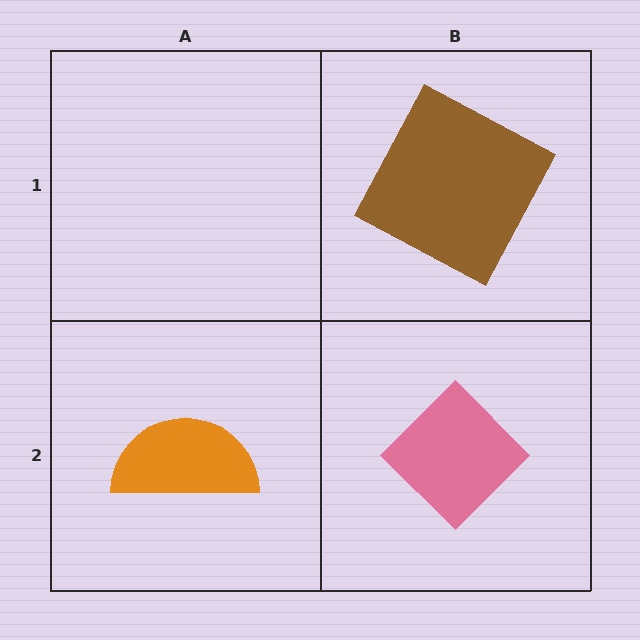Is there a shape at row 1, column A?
No, that cell is empty.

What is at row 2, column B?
A pink diamond.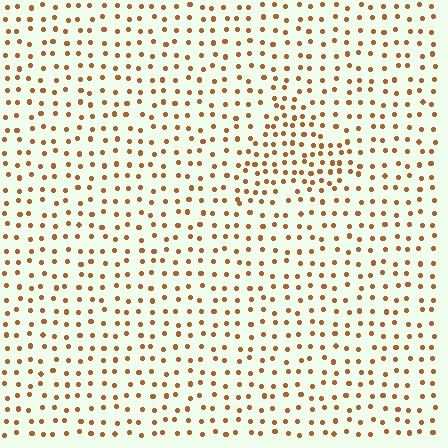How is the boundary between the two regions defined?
The boundary is defined by a change in element density (approximately 1.7x ratio). All elements are the same color, size, and shape.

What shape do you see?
I see a triangle.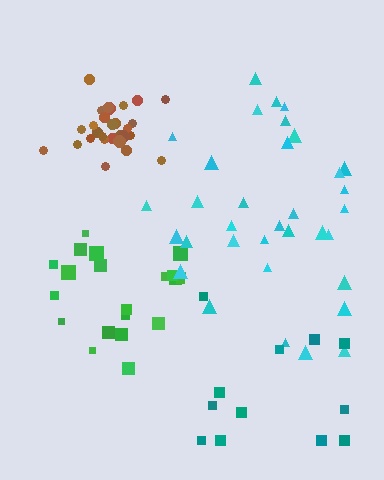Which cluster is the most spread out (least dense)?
Teal.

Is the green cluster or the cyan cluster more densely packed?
Green.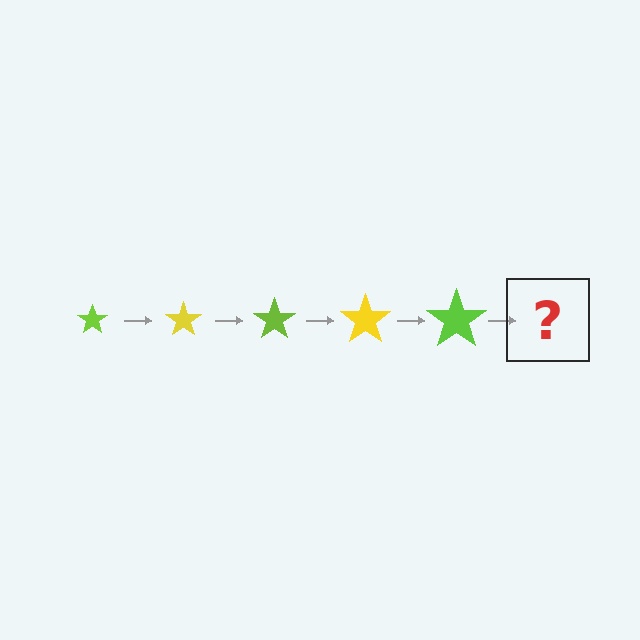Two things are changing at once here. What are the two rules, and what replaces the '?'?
The two rules are that the star grows larger each step and the color cycles through lime and yellow. The '?' should be a yellow star, larger than the previous one.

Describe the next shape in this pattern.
It should be a yellow star, larger than the previous one.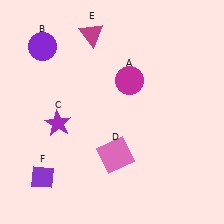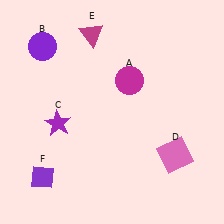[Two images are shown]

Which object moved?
The pink square (D) moved right.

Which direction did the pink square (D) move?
The pink square (D) moved right.